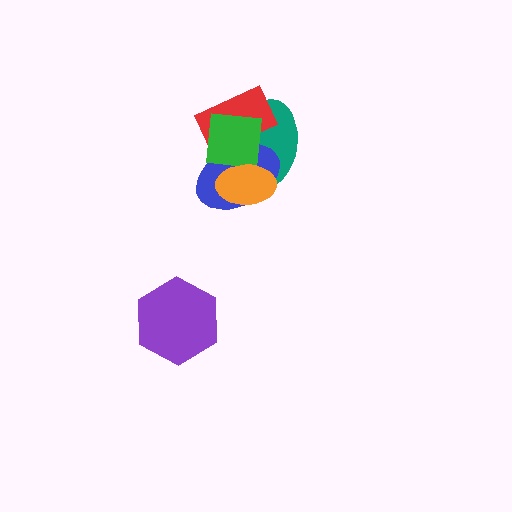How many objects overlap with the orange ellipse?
3 objects overlap with the orange ellipse.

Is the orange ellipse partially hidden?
No, no other shape covers it.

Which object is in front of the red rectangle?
The green square is in front of the red rectangle.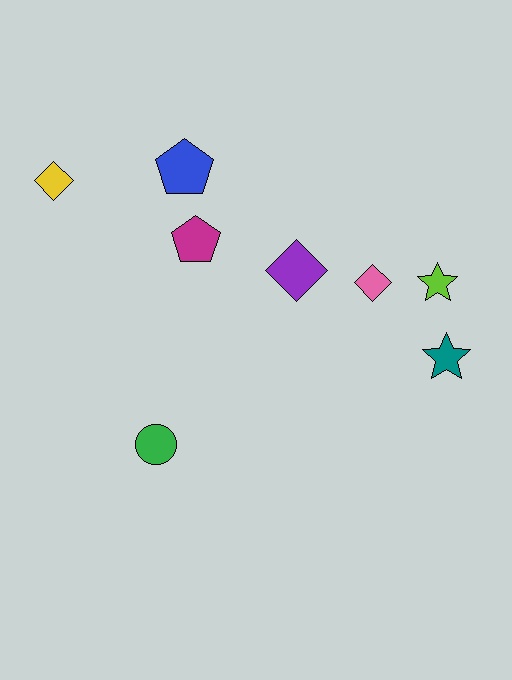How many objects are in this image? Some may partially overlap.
There are 8 objects.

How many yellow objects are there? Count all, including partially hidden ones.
There is 1 yellow object.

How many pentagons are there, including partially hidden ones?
There are 2 pentagons.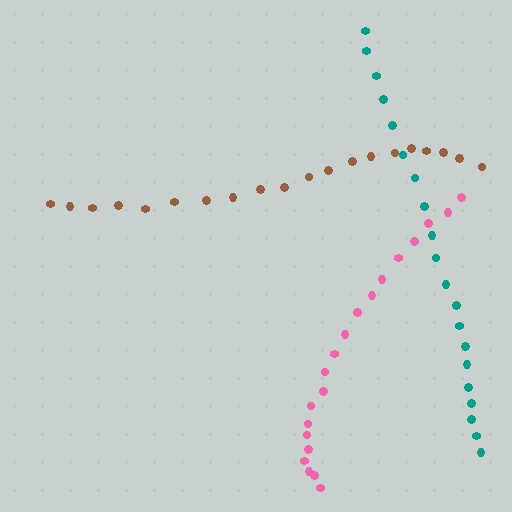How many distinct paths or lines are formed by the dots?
There are 3 distinct paths.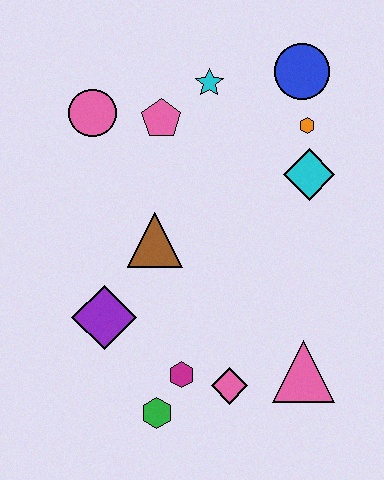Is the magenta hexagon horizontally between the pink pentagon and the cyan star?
Yes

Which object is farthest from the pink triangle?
The pink circle is farthest from the pink triangle.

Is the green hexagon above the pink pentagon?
No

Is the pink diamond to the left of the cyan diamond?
Yes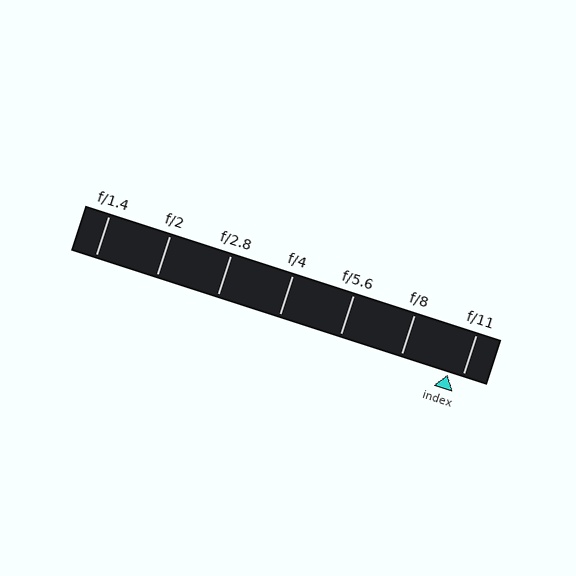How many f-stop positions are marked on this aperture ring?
There are 7 f-stop positions marked.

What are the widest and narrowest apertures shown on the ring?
The widest aperture shown is f/1.4 and the narrowest is f/11.